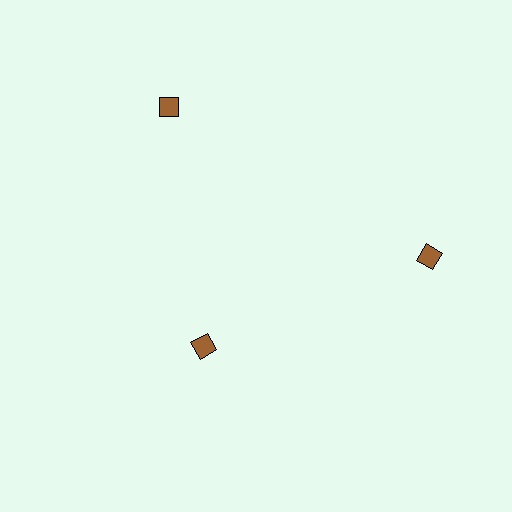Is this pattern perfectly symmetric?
No. The 3 brown diamonds are arranged in a ring, but one element near the 7 o'clock position is pulled inward toward the center, breaking the 3-fold rotational symmetry.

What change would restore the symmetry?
The symmetry would be restored by moving it outward, back onto the ring so that all 3 diamonds sit at equal angles and equal distance from the center.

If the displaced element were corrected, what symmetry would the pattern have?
It would have 3-fold rotational symmetry — the pattern would map onto itself every 120 degrees.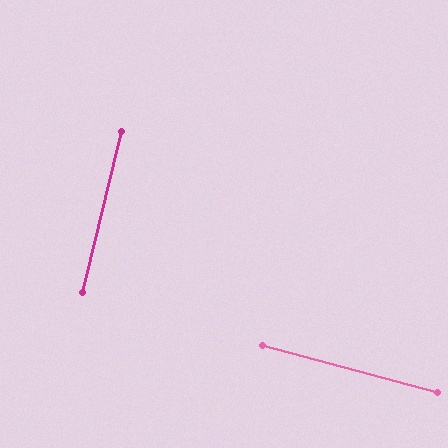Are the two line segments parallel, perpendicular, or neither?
Perpendicular — they meet at approximately 89°.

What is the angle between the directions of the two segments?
Approximately 89 degrees.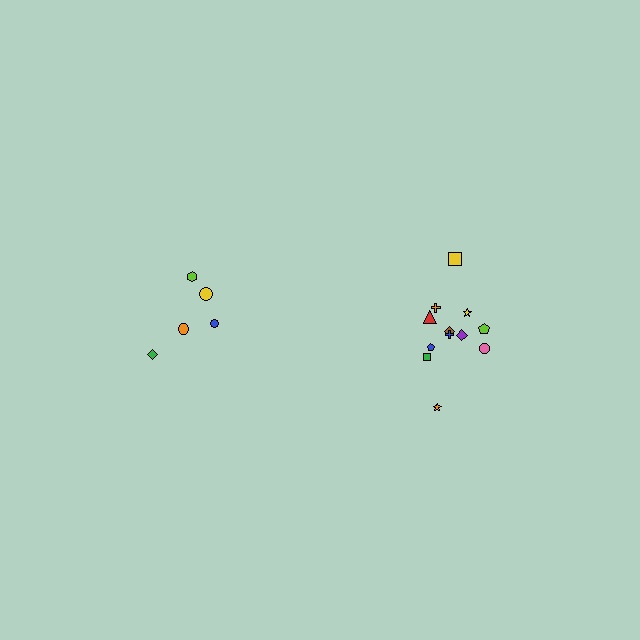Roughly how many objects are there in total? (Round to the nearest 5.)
Roughly 15 objects in total.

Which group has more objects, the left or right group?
The right group.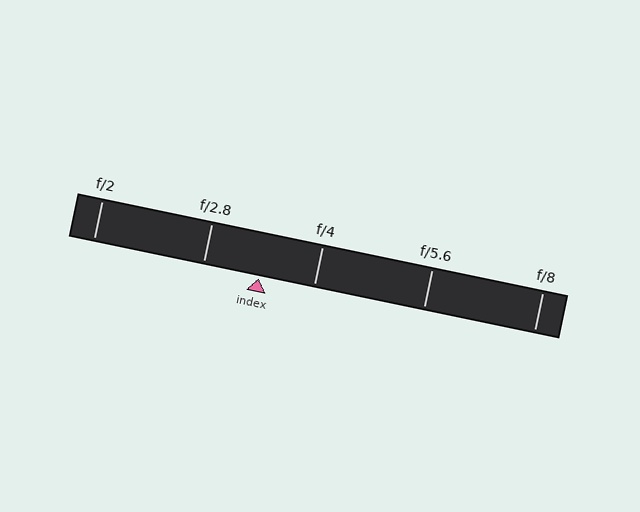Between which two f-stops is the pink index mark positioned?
The index mark is between f/2.8 and f/4.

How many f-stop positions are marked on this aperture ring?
There are 5 f-stop positions marked.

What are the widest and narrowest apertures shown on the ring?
The widest aperture shown is f/2 and the narrowest is f/8.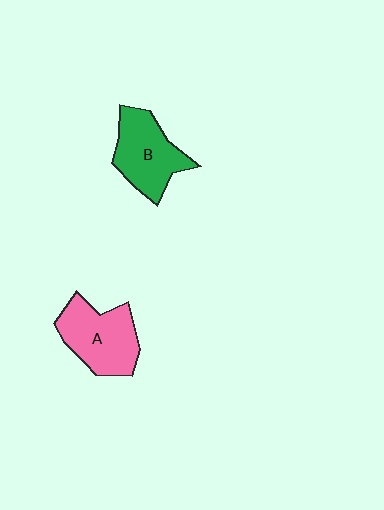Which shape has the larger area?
Shape A (pink).